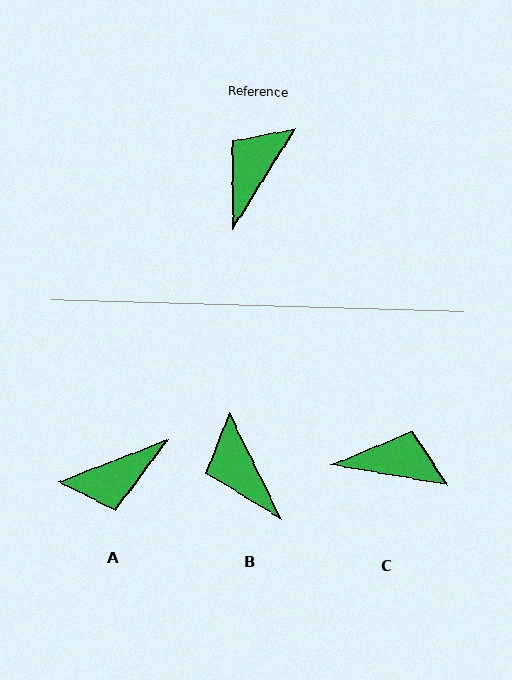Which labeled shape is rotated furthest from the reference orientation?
A, about 143 degrees away.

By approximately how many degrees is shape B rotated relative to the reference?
Approximately 58 degrees counter-clockwise.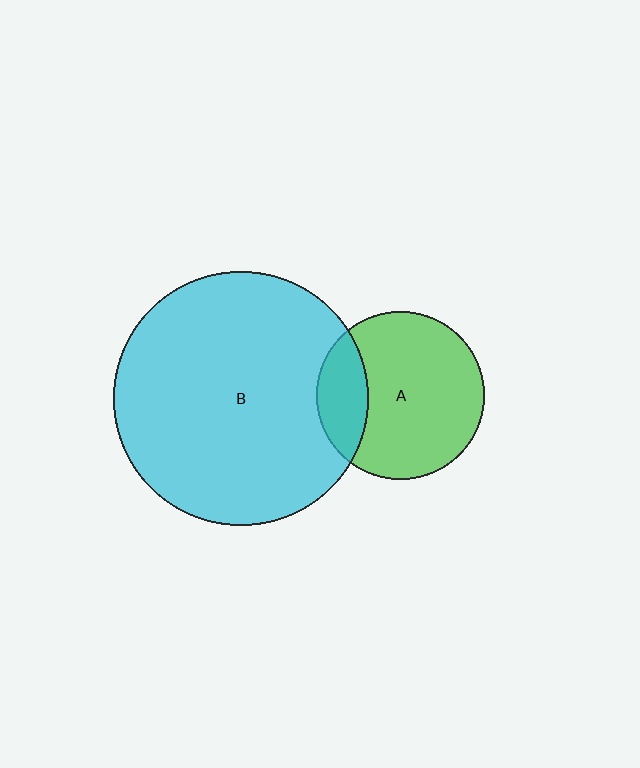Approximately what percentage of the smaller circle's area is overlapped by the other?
Approximately 20%.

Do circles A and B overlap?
Yes.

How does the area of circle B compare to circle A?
Approximately 2.3 times.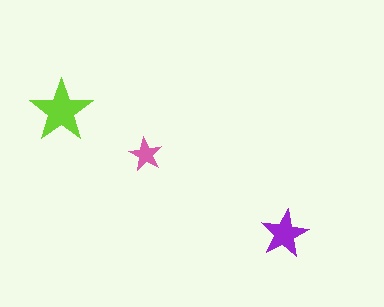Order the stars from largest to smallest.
the lime one, the purple one, the pink one.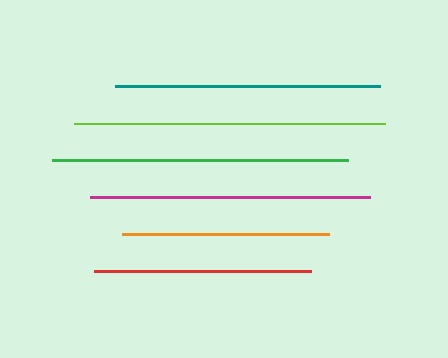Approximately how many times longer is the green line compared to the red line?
The green line is approximately 1.4 times the length of the red line.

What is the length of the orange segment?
The orange segment is approximately 207 pixels long.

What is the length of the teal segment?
The teal segment is approximately 265 pixels long.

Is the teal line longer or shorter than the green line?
The green line is longer than the teal line.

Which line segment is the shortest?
The orange line is the shortest at approximately 207 pixels.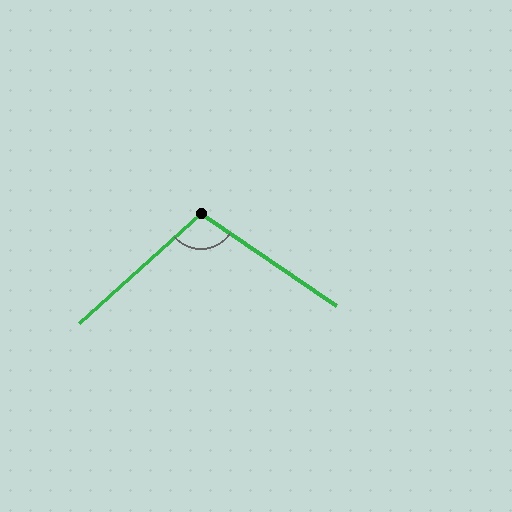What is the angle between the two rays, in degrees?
Approximately 104 degrees.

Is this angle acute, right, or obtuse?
It is obtuse.